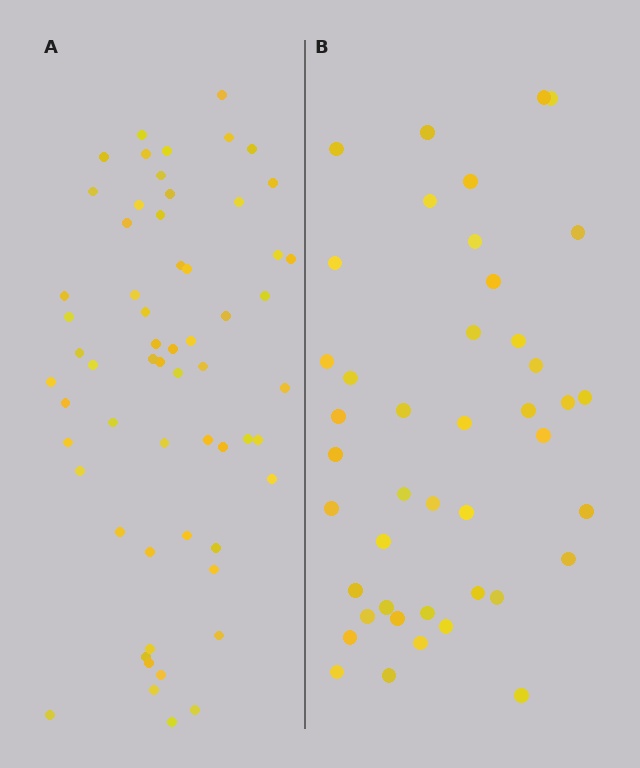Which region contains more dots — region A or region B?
Region A (the left region) has more dots.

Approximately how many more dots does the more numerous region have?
Region A has approximately 15 more dots than region B.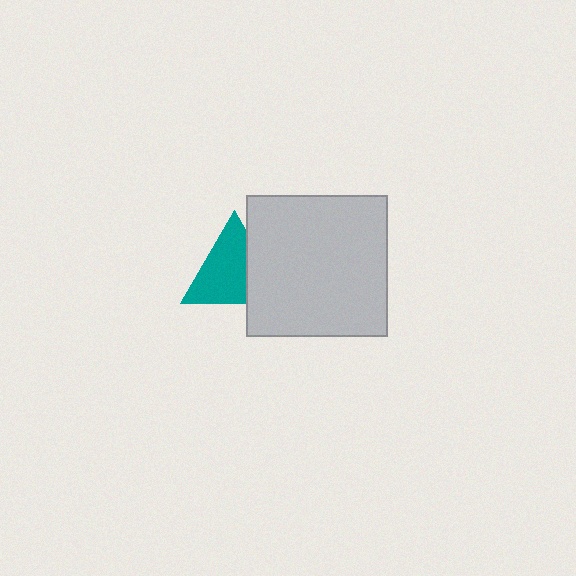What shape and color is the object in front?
The object in front is a light gray square.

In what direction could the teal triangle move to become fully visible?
The teal triangle could move left. That would shift it out from behind the light gray square entirely.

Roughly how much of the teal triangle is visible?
Most of it is visible (roughly 69%).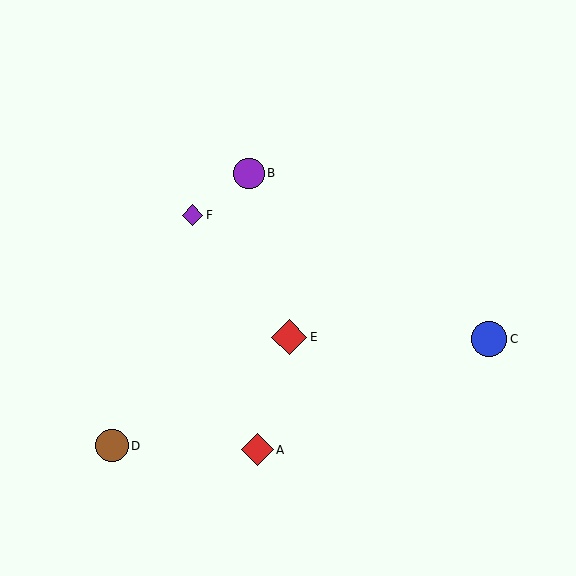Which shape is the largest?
The blue circle (labeled C) is the largest.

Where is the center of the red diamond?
The center of the red diamond is at (289, 337).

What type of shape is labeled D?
Shape D is a brown circle.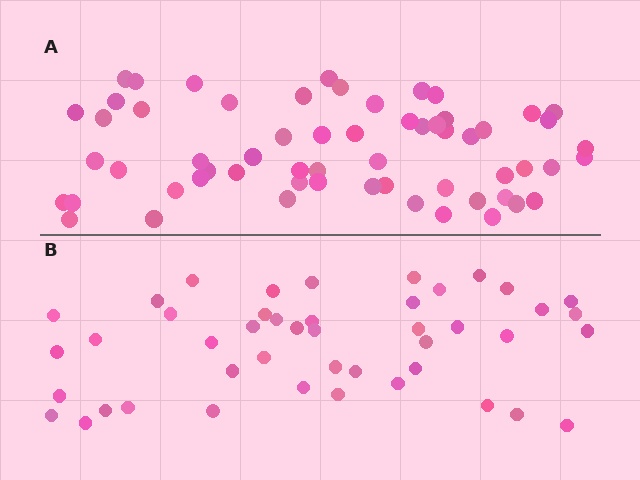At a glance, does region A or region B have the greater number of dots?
Region A (the top region) has more dots.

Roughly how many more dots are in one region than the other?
Region A has approximately 15 more dots than region B.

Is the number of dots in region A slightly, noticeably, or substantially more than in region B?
Region A has noticeably more, but not dramatically so. The ratio is roughly 1.3 to 1.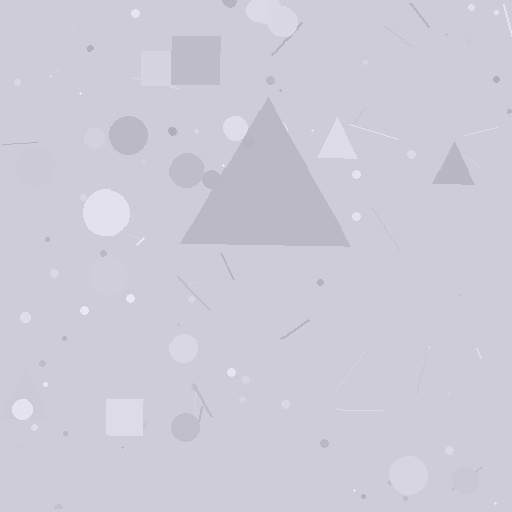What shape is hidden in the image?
A triangle is hidden in the image.